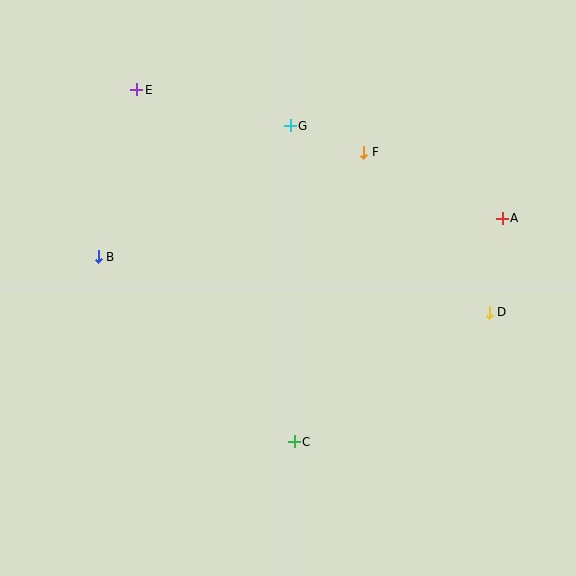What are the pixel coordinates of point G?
Point G is at (290, 126).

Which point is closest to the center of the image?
Point C at (294, 442) is closest to the center.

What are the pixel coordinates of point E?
Point E is at (137, 90).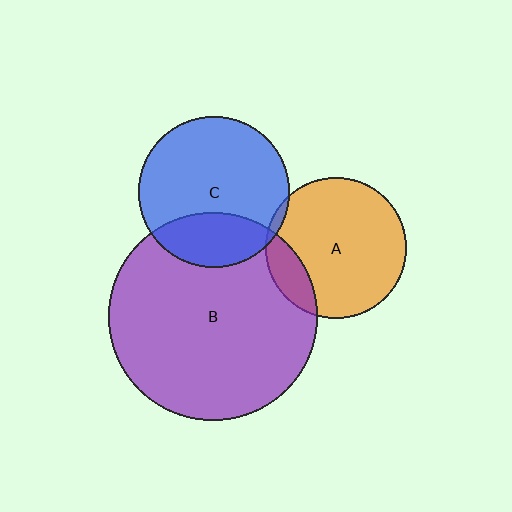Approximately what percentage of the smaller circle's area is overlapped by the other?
Approximately 25%.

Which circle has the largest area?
Circle B (purple).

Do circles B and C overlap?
Yes.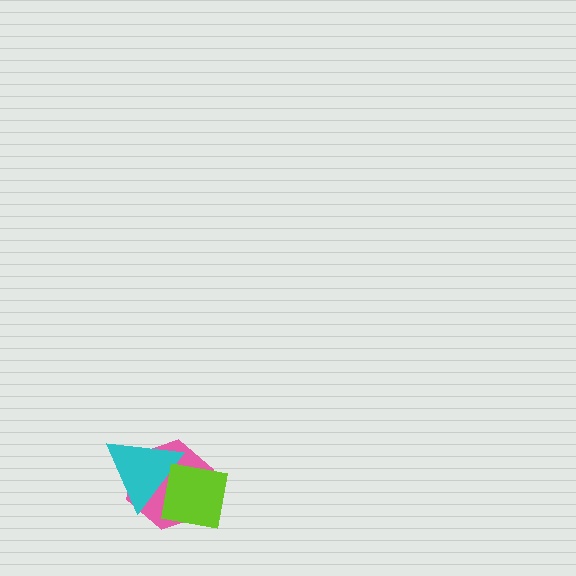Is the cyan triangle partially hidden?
Yes, it is partially covered by another shape.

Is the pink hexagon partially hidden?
Yes, it is partially covered by another shape.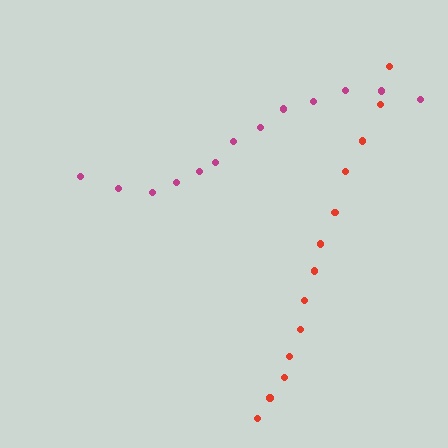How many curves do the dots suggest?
There are 2 distinct paths.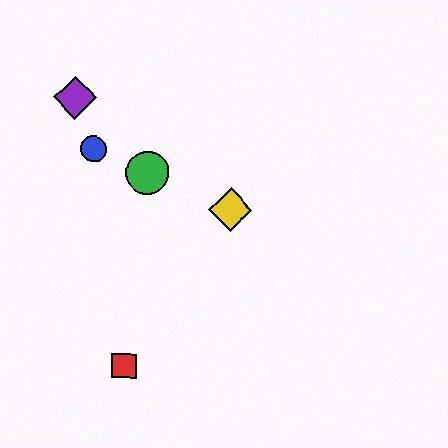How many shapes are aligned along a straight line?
3 shapes (the blue circle, the green circle, the yellow diamond) are aligned along a straight line.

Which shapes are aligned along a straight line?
The blue circle, the green circle, the yellow diamond are aligned along a straight line.